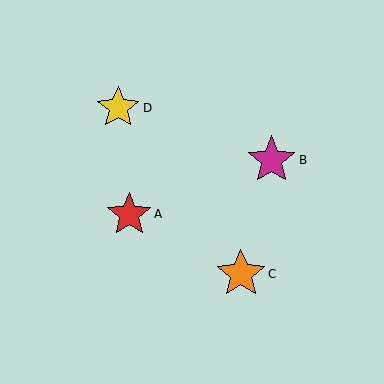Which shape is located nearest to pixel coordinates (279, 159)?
The magenta star (labeled B) at (271, 160) is nearest to that location.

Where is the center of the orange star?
The center of the orange star is at (241, 274).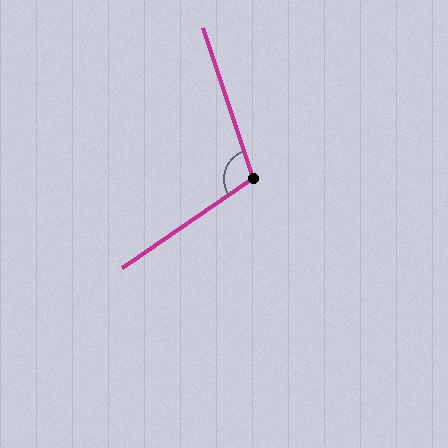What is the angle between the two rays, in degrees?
Approximately 106 degrees.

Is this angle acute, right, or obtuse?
It is obtuse.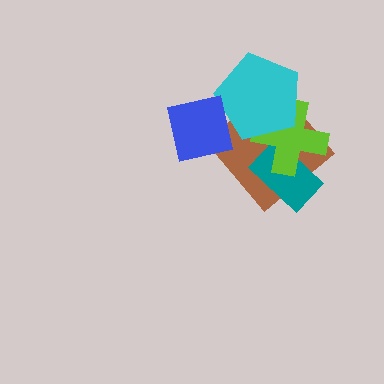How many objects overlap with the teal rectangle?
2 objects overlap with the teal rectangle.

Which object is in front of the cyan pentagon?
The blue square is in front of the cyan pentagon.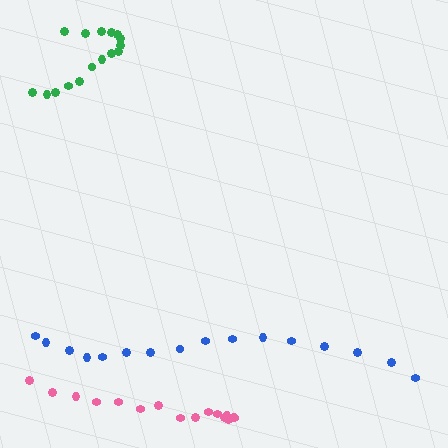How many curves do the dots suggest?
There are 3 distinct paths.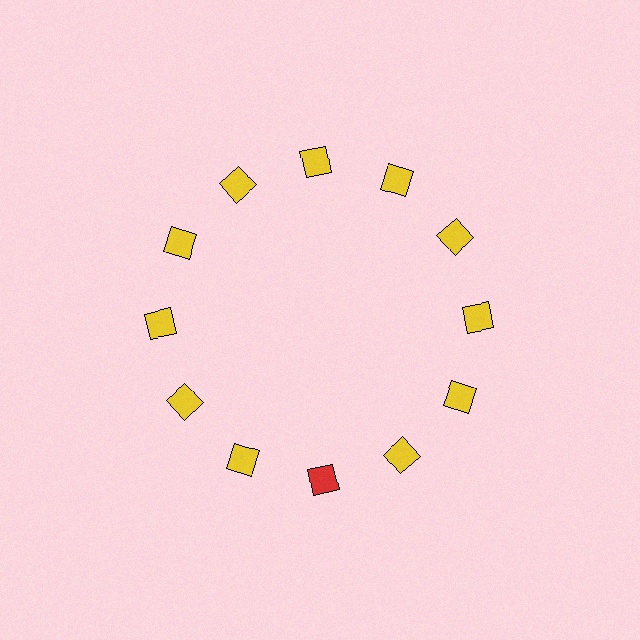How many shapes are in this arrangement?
There are 12 shapes arranged in a ring pattern.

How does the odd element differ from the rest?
It has a different color: red instead of yellow.